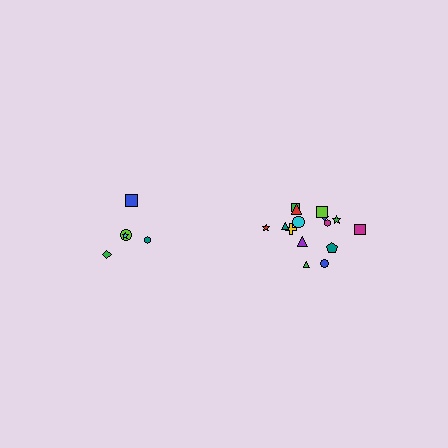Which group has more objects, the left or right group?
The right group.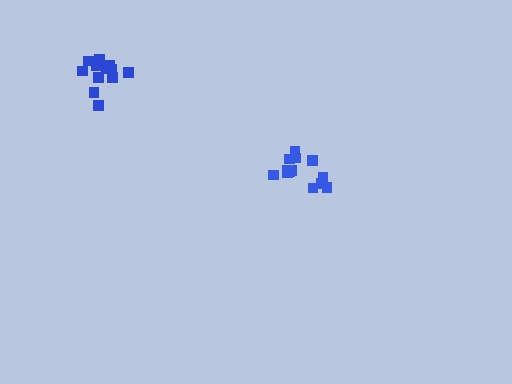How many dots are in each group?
Group 1: 14 dots, Group 2: 13 dots (27 total).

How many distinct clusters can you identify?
There are 2 distinct clusters.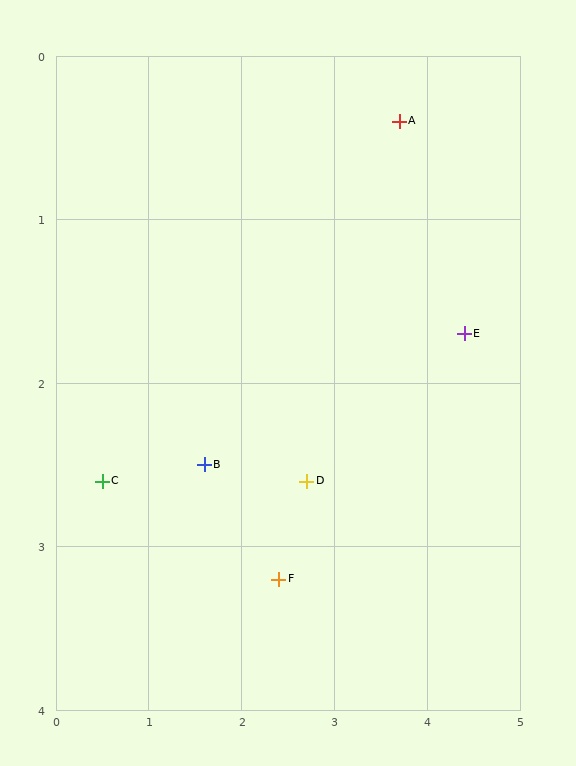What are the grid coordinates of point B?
Point B is at approximately (1.6, 2.5).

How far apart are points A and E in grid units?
Points A and E are about 1.5 grid units apart.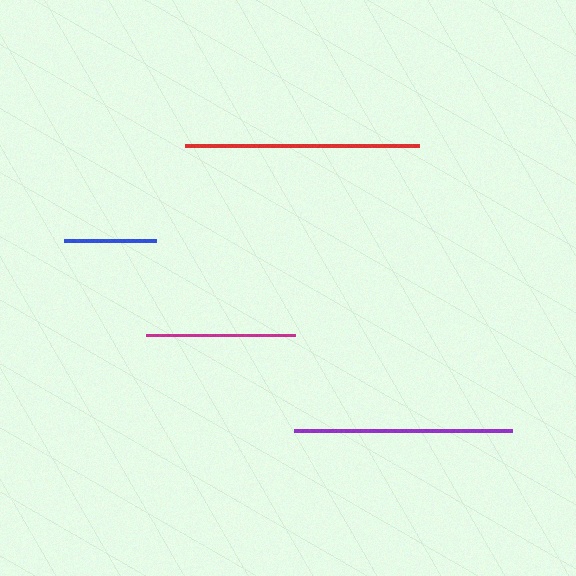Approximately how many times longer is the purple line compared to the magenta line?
The purple line is approximately 1.5 times the length of the magenta line.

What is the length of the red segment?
The red segment is approximately 235 pixels long.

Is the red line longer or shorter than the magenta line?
The red line is longer than the magenta line.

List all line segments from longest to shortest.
From longest to shortest: red, purple, magenta, blue.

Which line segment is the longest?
The red line is the longest at approximately 235 pixels.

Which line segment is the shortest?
The blue line is the shortest at approximately 93 pixels.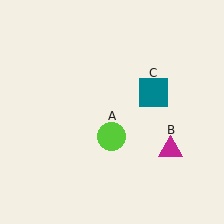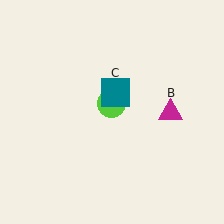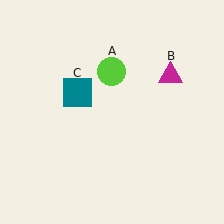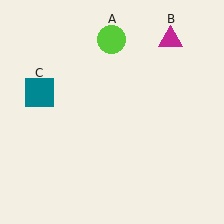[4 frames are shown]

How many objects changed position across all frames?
3 objects changed position: lime circle (object A), magenta triangle (object B), teal square (object C).